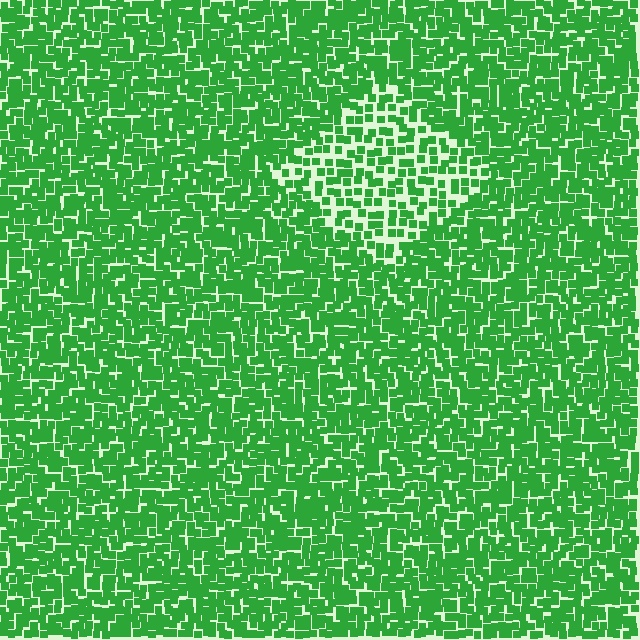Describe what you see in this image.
The image contains small green elements arranged at two different densities. A diamond-shaped region is visible where the elements are less densely packed than the surrounding area.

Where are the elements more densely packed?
The elements are more densely packed outside the diamond boundary.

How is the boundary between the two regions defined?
The boundary is defined by a change in element density (approximately 1.8x ratio). All elements are the same color, size, and shape.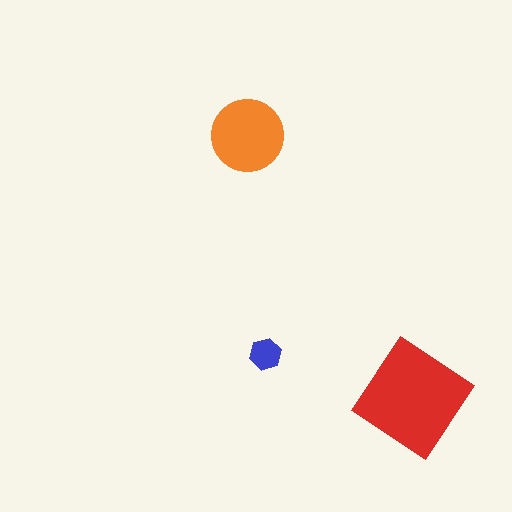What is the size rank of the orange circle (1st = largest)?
2nd.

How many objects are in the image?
There are 3 objects in the image.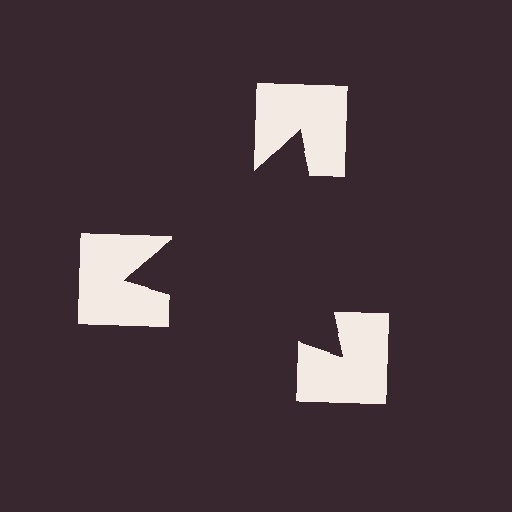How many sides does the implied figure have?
3 sides.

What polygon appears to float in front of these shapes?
An illusory triangle — its edges are inferred from the aligned wedge cuts in the notched squares, not physically drawn.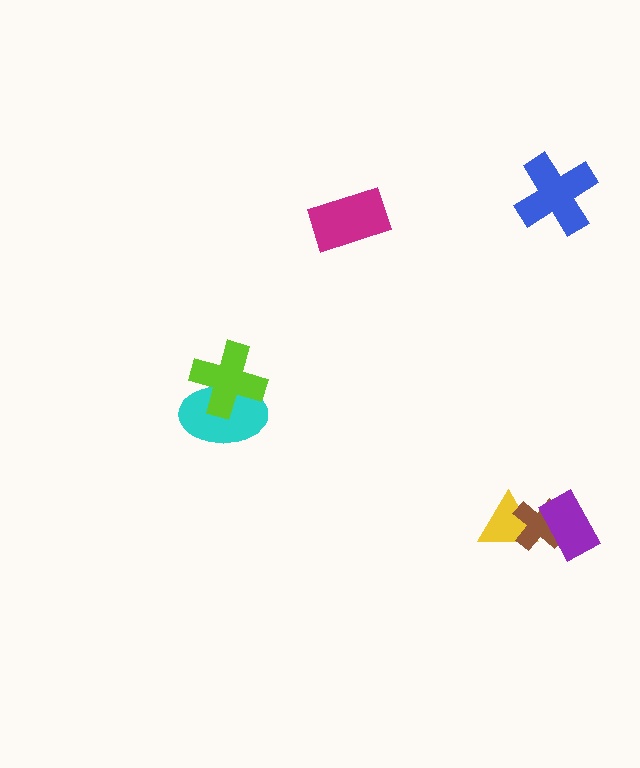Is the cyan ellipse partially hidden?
Yes, it is partially covered by another shape.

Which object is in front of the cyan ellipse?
The lime cross is in front of the cyan ellipse.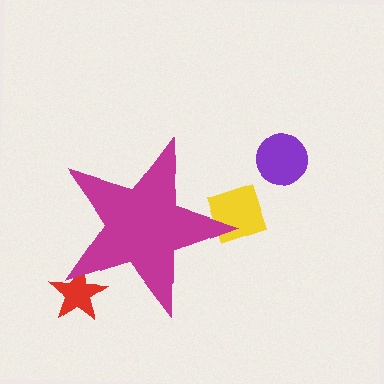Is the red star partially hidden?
Yes, the red star is partially hidden behind the magenta star.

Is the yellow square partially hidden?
Yes, the yellow square is partially hidden behind the magenta star.